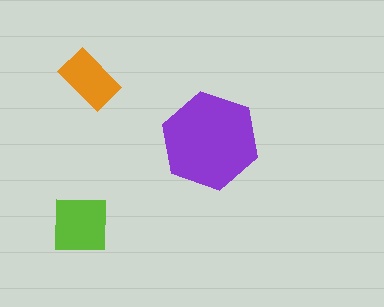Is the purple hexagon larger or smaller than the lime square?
Larger.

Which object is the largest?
The purple hexagon.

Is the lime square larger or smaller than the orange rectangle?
Larger.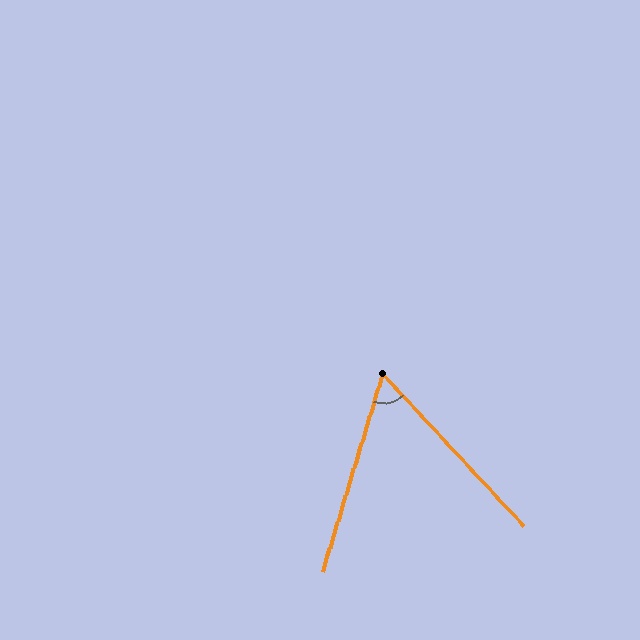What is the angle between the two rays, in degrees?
Approximately 60 degrees.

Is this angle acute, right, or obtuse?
It is acute.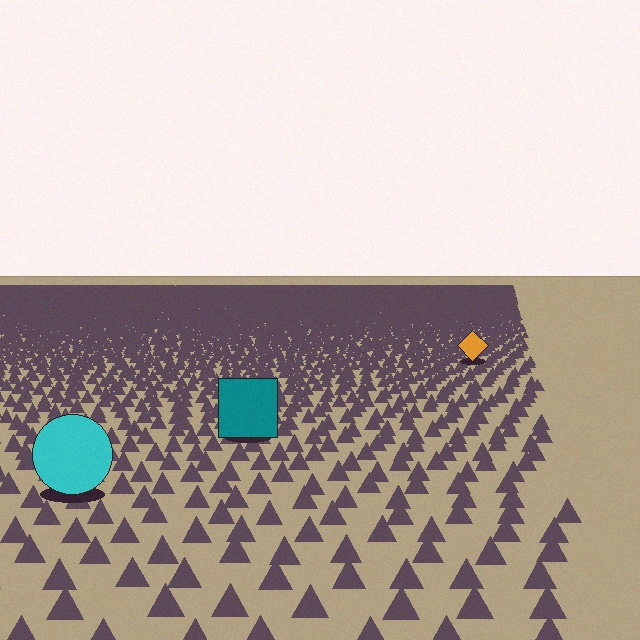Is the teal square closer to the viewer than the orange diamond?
Yes. The teal square is closer — you can tell from the texture gradient: the ground texture is coarser near it.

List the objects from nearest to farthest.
From nearest to farthest: the cyan circle, the teal square, the orange diamond.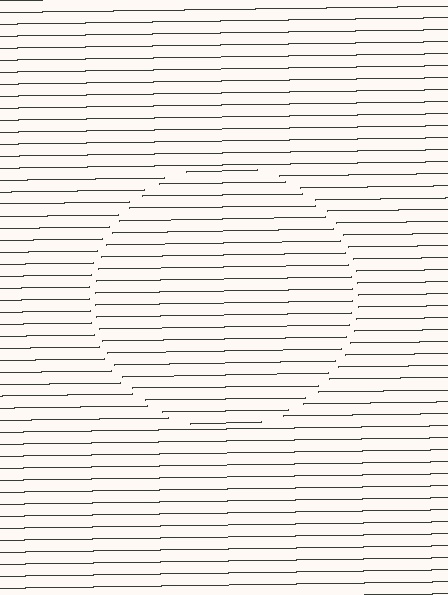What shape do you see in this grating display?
An illusory circle. The interior of the shape contains the same grating, shifted by half a period — the contour is defined by the phase discontinuity where line-ends from the inner and outer gratings abut.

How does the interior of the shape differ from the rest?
The interior of the shape contains the same grating, shifted by half a period — the contour is defined by the phase discontinuity where line-ends from the inner and outer gratings abut.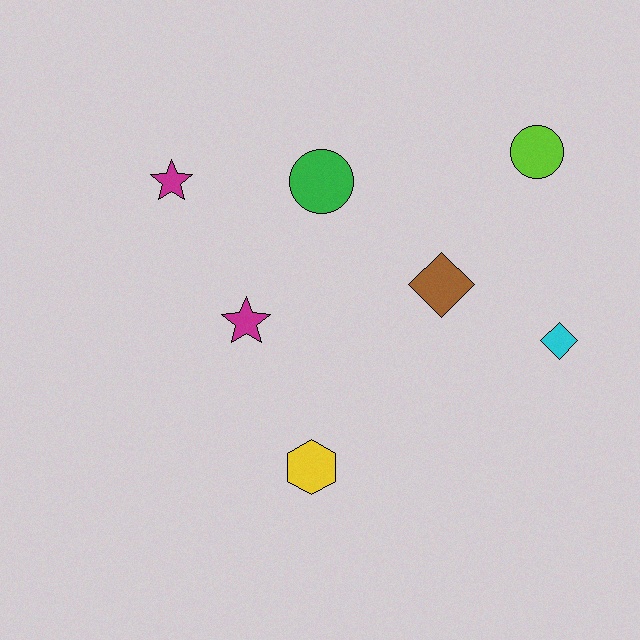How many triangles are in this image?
There are no triangles.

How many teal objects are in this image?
There are no teal objects.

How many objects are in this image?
There are 7 objects.